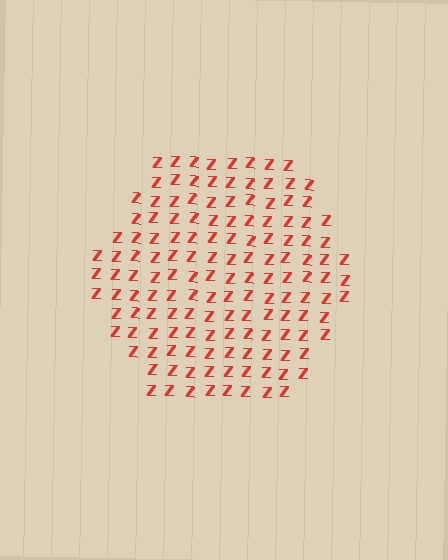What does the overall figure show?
The overall figure shows a hexagon.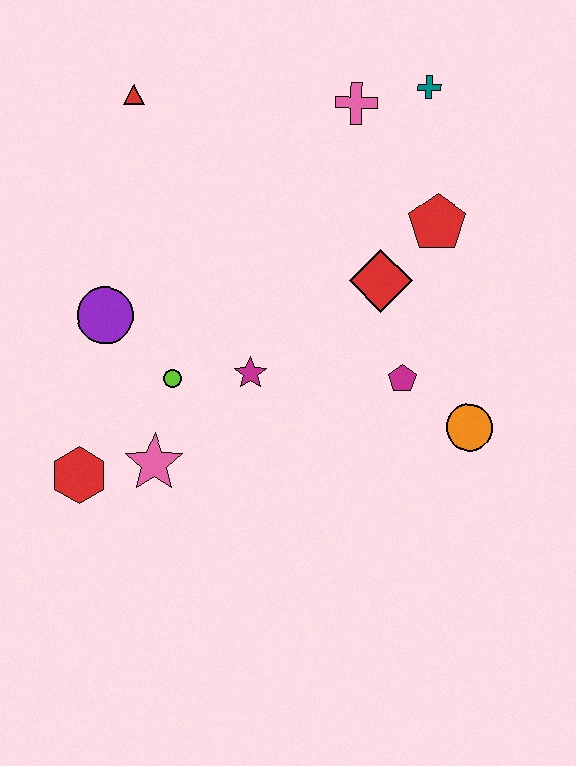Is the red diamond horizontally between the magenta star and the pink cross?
No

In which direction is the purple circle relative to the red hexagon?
The purple circle is above the red hexagon.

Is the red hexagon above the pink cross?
No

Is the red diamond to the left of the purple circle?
No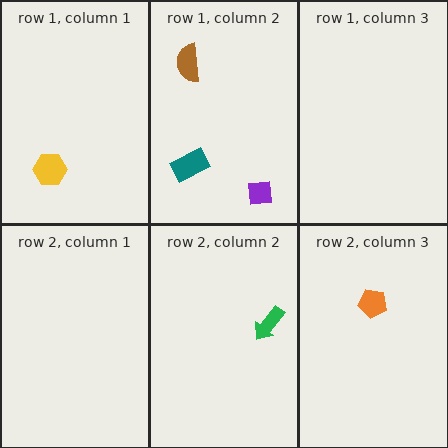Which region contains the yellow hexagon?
The row 1, column 1 region.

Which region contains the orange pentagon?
The row 2, column 3 region.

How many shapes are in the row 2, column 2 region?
1.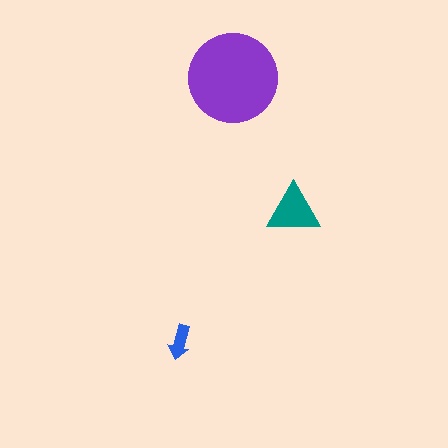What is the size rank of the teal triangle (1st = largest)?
2nd.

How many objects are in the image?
There are 3 objects in the image.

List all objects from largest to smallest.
The purple circle, the teal triangle, the blue arrow.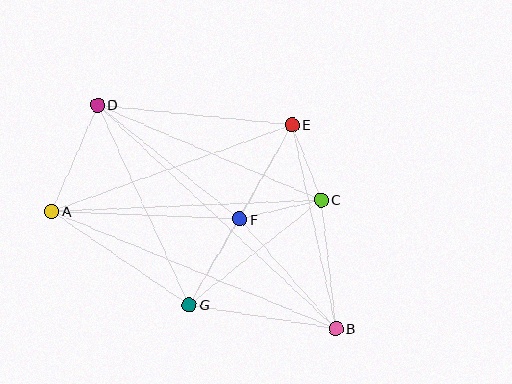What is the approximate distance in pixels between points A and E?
The distance between A and E is approximately 256 pixels.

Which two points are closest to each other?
Points C and E are closest to each other.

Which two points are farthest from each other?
Points B and D are farthest from each other.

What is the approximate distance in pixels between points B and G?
The distance between B and G is approximately 149 pixels.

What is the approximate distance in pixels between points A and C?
The distance between A and C is approximately 270 pixels.